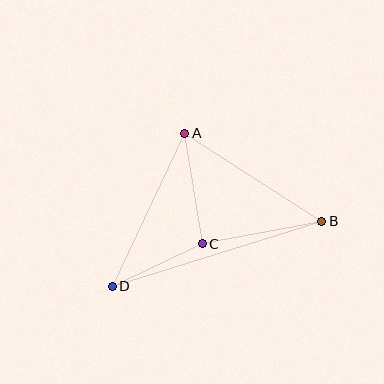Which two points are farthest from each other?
Points B and D are farthest from each other.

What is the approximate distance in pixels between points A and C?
The distance between A and C is approximately 112 pixels.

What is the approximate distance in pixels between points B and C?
The distance between B and C is approximately 122 pixels.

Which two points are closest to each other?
Points C and D are closest to each other.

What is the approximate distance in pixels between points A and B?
The distance between A and B is approximately 163 pixels.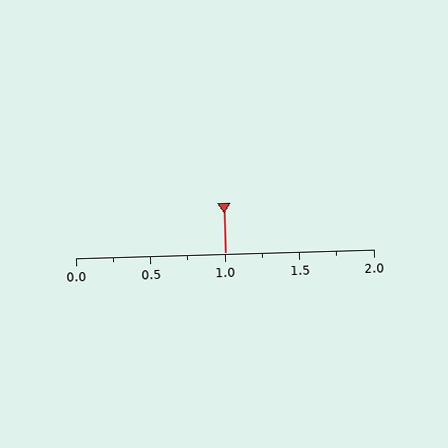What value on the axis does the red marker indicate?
The marker indicates approximately 1.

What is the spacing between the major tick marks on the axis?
The major ticks are spaced 0.5 apart.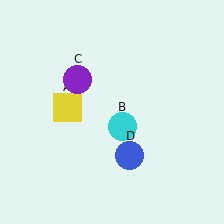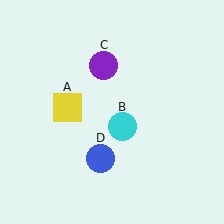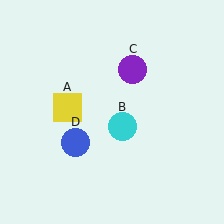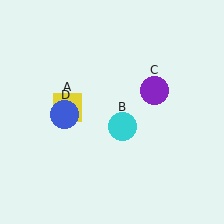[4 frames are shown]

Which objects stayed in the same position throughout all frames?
Yellow square (object A) and cyan circle (object B) remained stationary.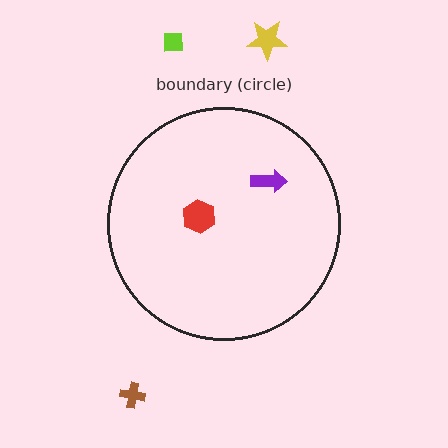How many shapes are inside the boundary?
2 inside, 3 outside.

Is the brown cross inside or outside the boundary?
Outside.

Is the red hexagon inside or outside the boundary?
Inside.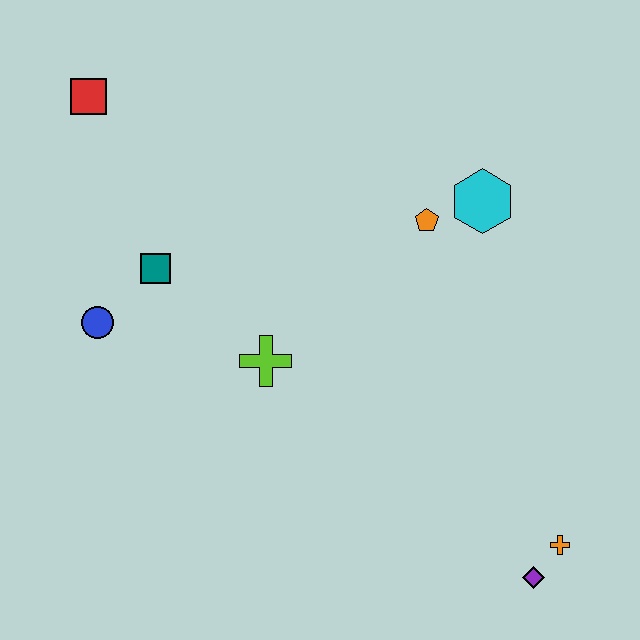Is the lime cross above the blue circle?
No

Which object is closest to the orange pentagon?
The cyan hexagon is closest to the orange pentagon.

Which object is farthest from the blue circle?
The orange cross is farthest from the blue circle.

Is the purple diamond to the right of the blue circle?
Yes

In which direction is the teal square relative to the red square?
The teal square is below the red square.